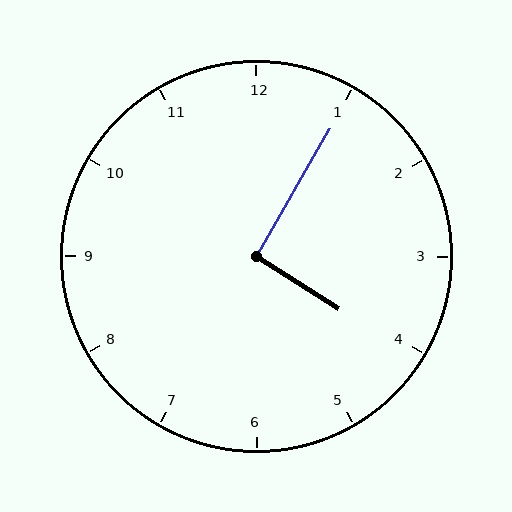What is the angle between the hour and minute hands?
Approximately 92 degrees.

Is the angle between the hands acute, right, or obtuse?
It is right.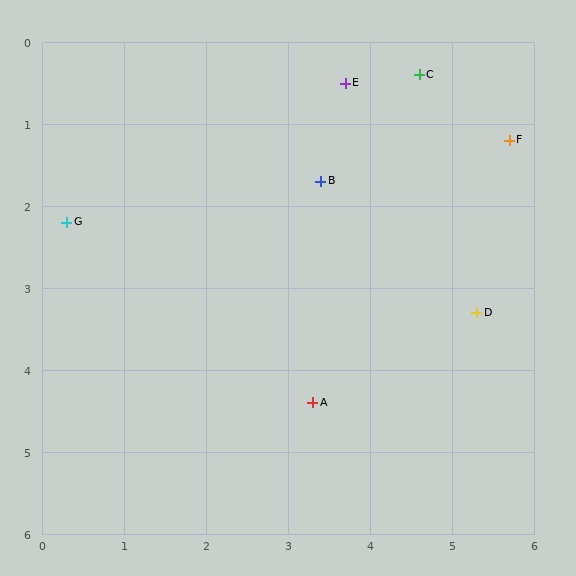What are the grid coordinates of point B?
Point B is at approximately (3.4, 1.7).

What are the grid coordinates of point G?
Point G is at approximately (0.3, 2.2).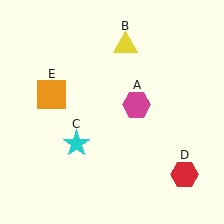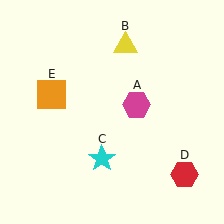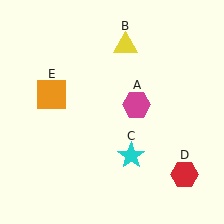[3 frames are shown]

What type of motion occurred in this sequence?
The cyan star (object C) rotated counterclockwise around the center of the scene.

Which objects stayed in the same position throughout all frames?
Magenta hexagon (object A) and yellow triangle (object B) and red hexagon (object D) and orange square (object E) remained stationary.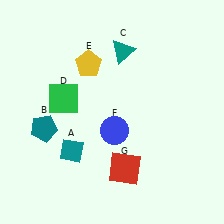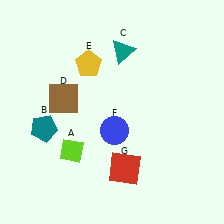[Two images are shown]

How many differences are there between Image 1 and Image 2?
There are 2 differences between the two images.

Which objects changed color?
A changed from teal to lime. D changed from green to brown.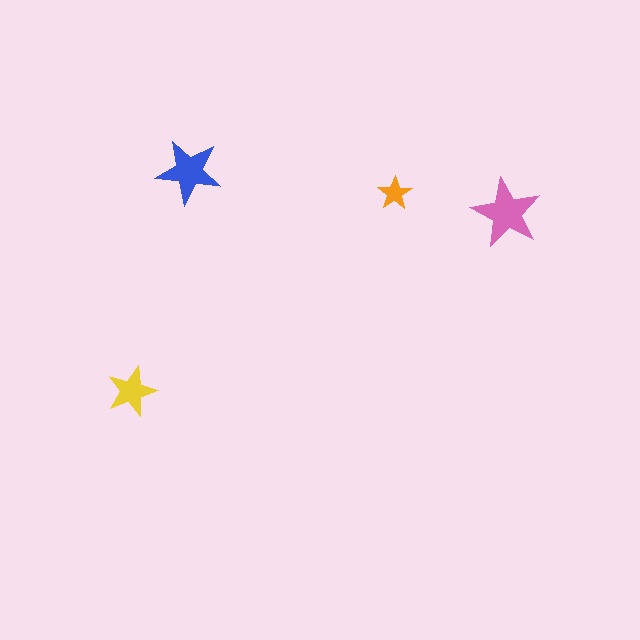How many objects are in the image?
There are 4 objects in the image.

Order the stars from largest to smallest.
the pink one, the blue one, the yellow one, the orange one.